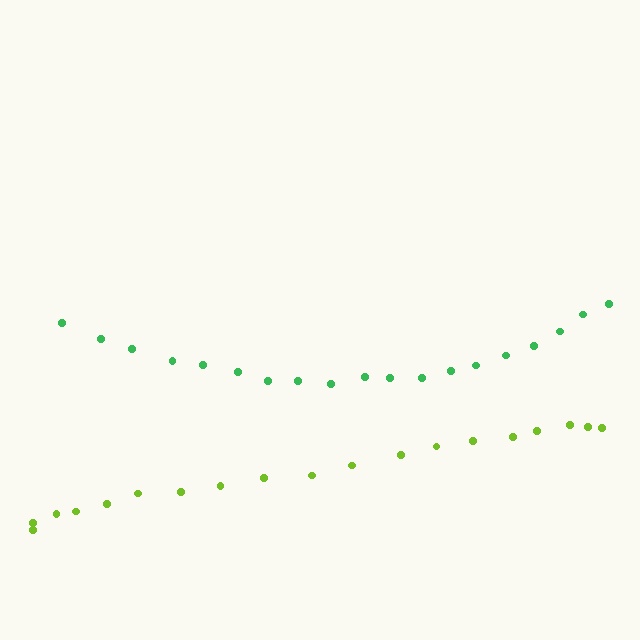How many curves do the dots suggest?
There are 2 distinct paths.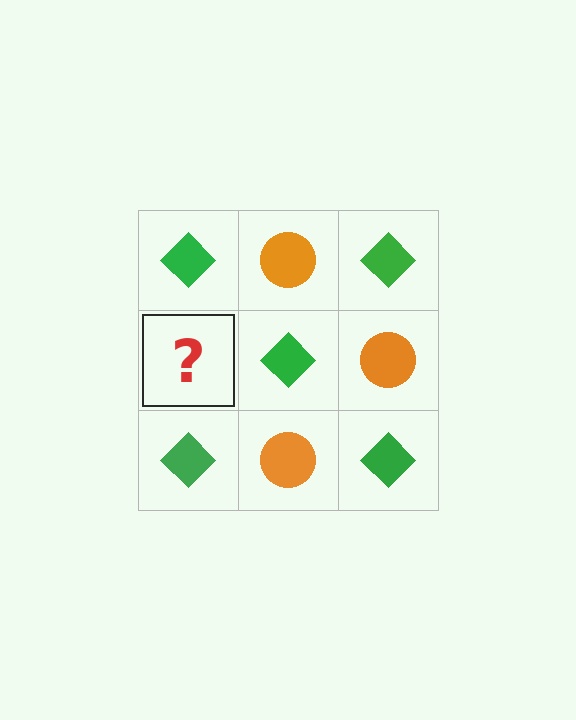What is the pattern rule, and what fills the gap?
The rule is that it alternates green diamond and orange circle in a checkerboard pattern. The gap should be filled with an orange circle.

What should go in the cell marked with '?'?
The missing cell should contain an orange circle.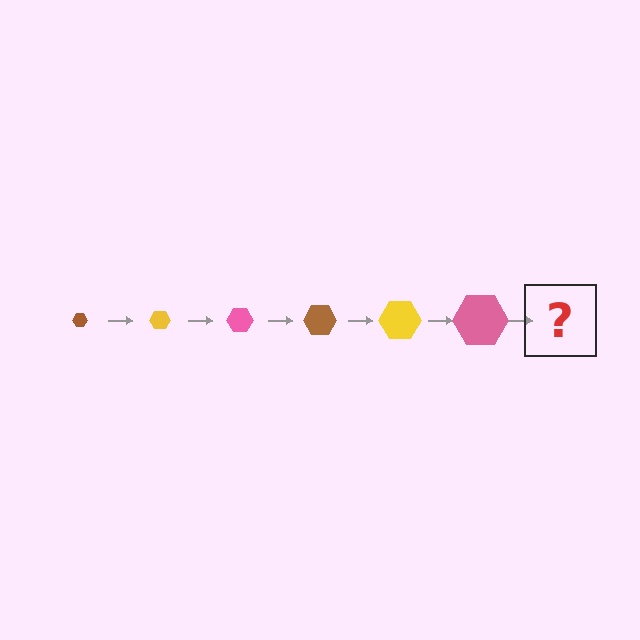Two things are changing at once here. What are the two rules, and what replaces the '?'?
The two rules are that the hexagon grows larger each step and the color cycles through brown, yellow, and pink. The '?' should be a brown hexagon, larger than the previous one.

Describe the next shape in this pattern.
It should be a brown hexagon, larger than the previous one.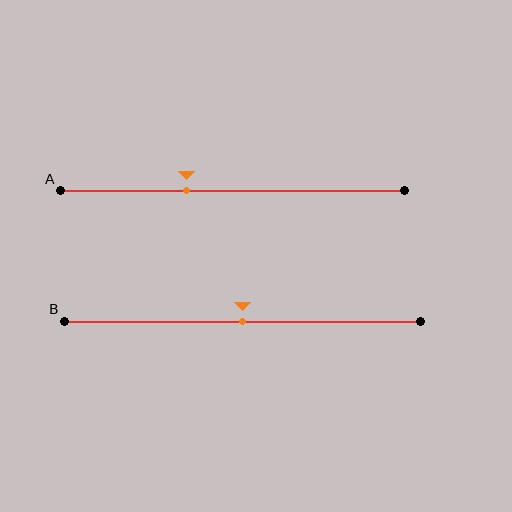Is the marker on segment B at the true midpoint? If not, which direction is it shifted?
Yes, the marker on segment B is at the true midpoint.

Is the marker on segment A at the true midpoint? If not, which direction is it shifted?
No, the marker on segment A is shifted to the left by about 13% of the segment length.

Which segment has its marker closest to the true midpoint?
Segment B has its marker closest to the true midpoint.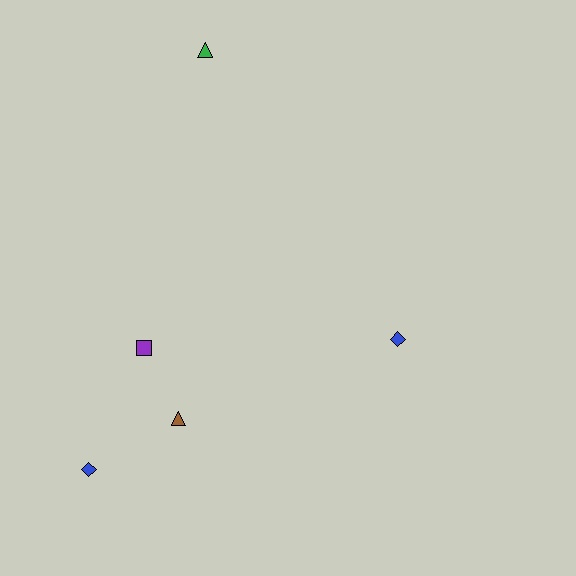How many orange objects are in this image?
There are no orange objects.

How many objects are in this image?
There are 5 objects.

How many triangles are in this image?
There are 2 triangles.